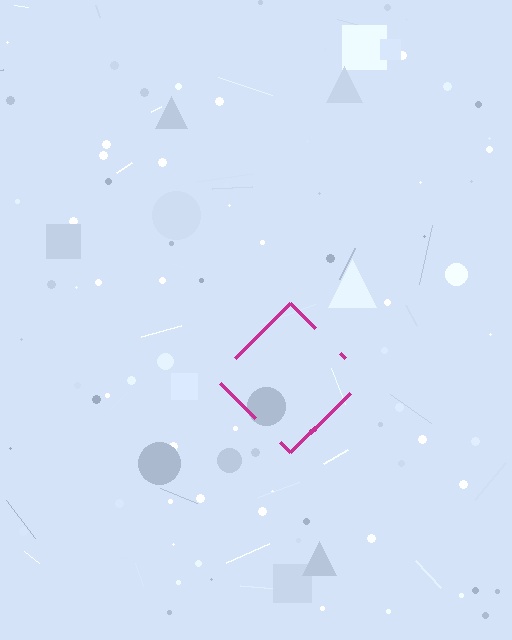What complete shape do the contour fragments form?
The contour fragments form a diamond.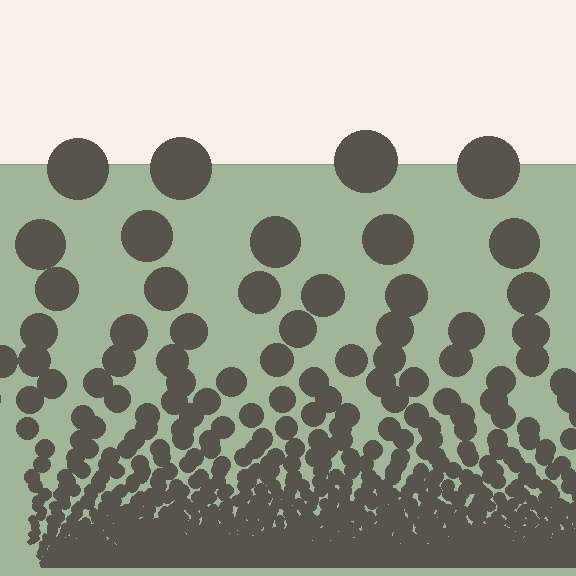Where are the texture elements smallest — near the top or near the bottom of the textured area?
Near the bottom.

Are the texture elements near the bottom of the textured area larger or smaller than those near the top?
Smaller. The gradient is inverted — elements near the bottom are smaller and denser.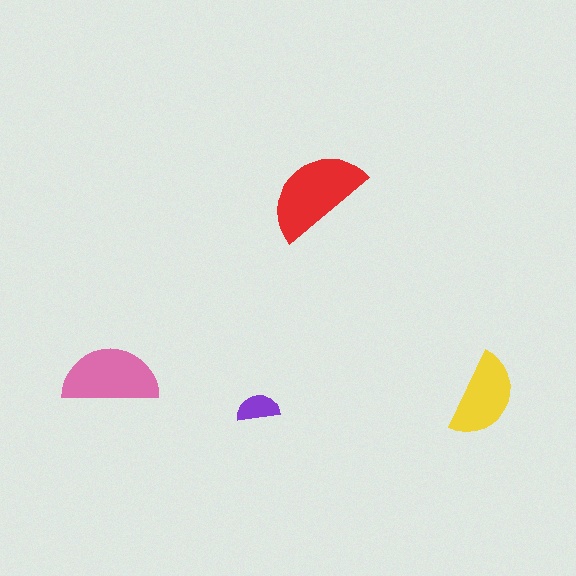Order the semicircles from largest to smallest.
the red one, the pink one, the yellow one, the purple one.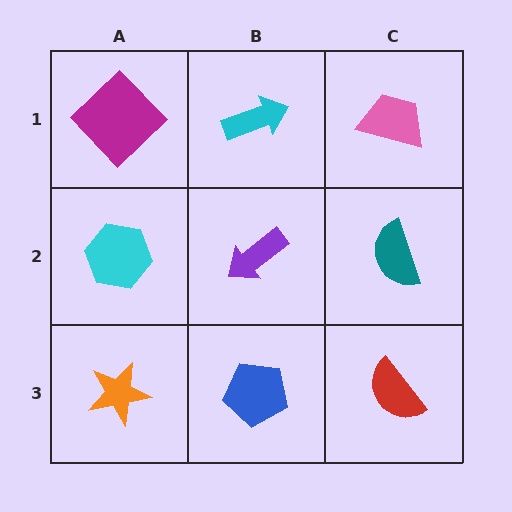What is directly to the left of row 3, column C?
A blue pentagon.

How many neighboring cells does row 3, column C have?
2.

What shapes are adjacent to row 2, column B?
A cyan arrow (row 1, column B), a blue pentagon (row 3, column B), a cyan hexagon (row 2, column A), a teal semicircle (row 2, column C).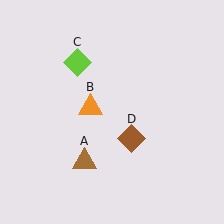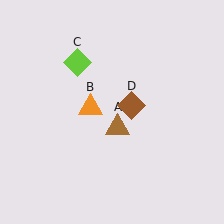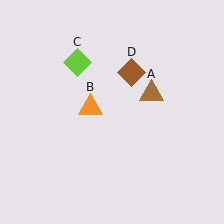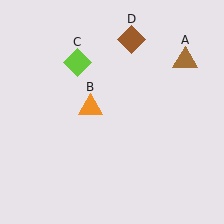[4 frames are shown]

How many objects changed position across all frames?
2 objects changed position: brown triangle (object A), brown diamond (object D).